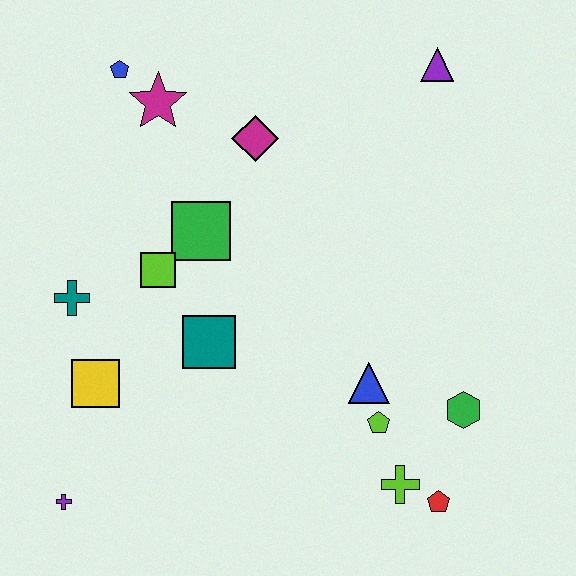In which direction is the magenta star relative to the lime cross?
The magenta star is above the lime cross.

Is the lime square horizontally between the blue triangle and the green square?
No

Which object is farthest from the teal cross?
The purple triangle is farthest from the teal cross.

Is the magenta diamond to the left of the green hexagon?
Yes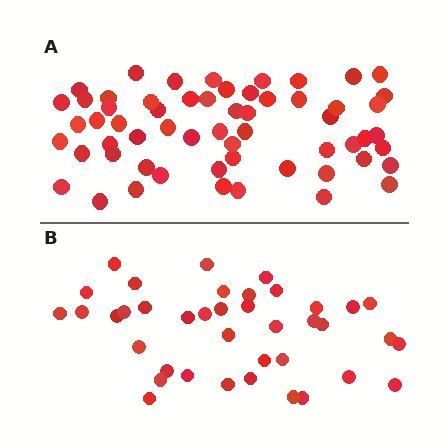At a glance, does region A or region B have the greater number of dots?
Region A (the top region) has more dots.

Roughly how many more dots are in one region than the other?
Region A has approximately 20 more dots than region B.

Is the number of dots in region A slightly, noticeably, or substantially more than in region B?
Region A has substantially more. The ratio is roughly 1.5 to 1.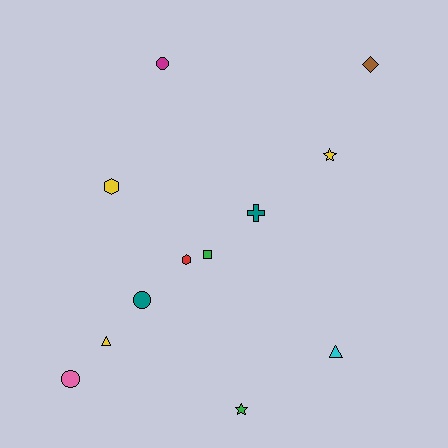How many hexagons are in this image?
There are 2 hexagons.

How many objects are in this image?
There are 12 objects.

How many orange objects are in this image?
There are no orange objects.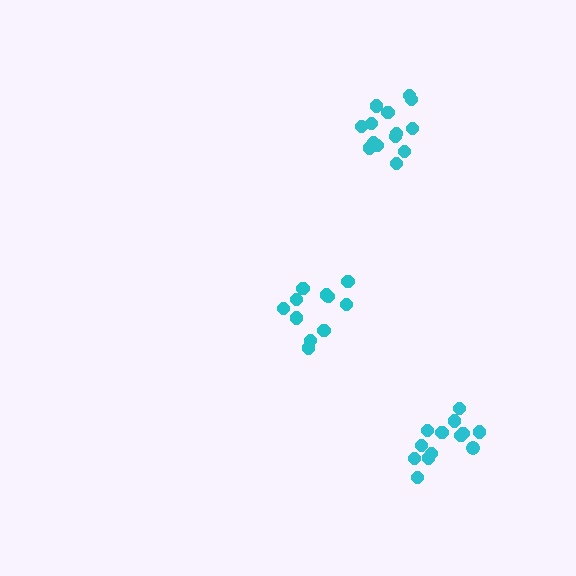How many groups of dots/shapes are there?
There are 3 groups.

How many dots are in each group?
Group 1: 13 dots, Group 2: 11 dots, Group 3: 14 dots (38 total).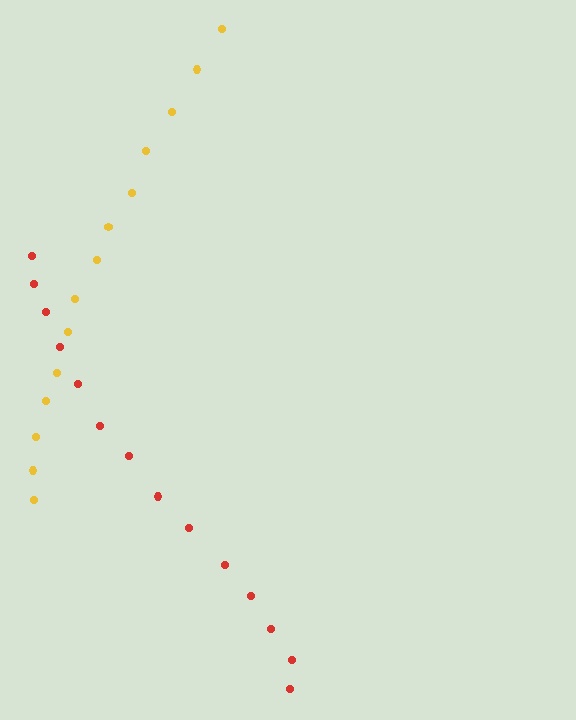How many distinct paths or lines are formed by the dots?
There are 2 distinct paths.